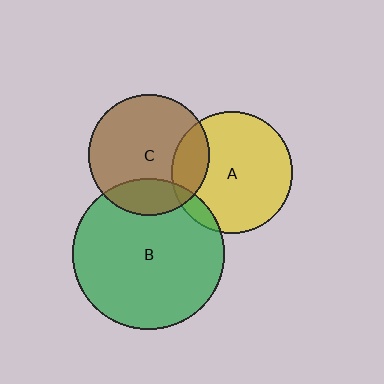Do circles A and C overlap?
Yes.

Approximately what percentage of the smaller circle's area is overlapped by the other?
Approximately 20%.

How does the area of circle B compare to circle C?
Approximately 1.6 times.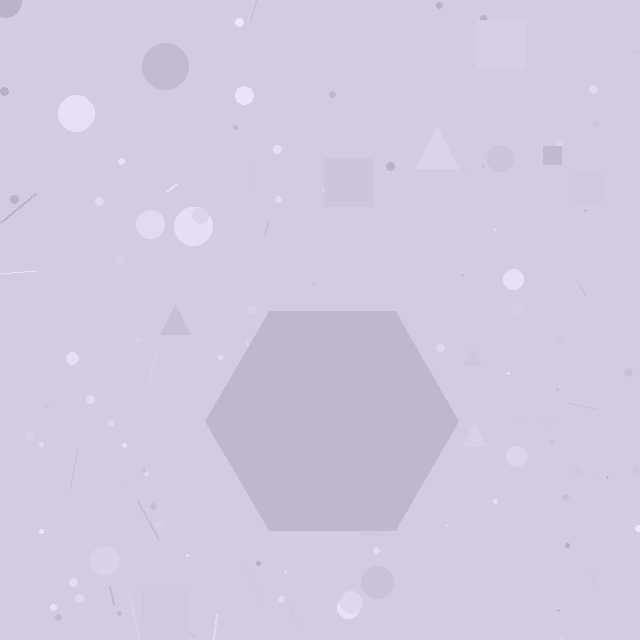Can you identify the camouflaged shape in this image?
The camouflaged shape is a hexagon.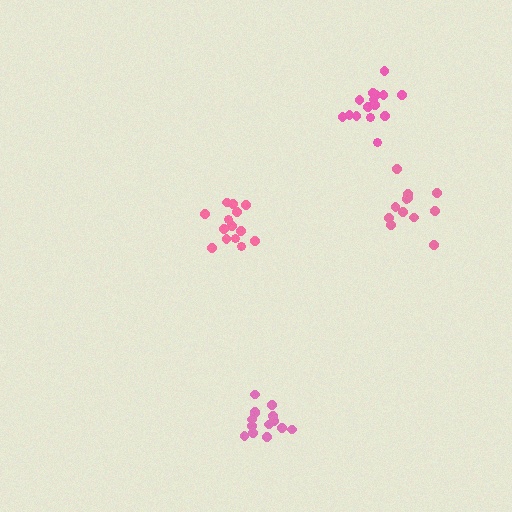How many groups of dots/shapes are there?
There are 4 groups.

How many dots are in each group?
Group 1: 14 dots, Group 2: 12 dots, Group 3: 14 dots, Group 4: 15 dots (55 total).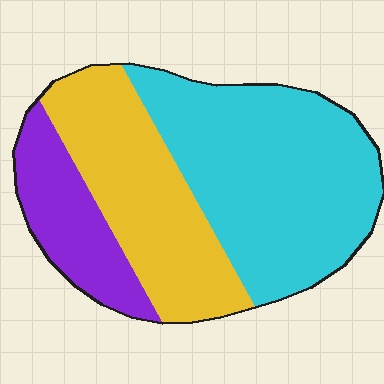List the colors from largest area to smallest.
From largest to smallest: cyan, yellow, purple.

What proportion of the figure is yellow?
Yellow takes up between a quarter and a half of the figure.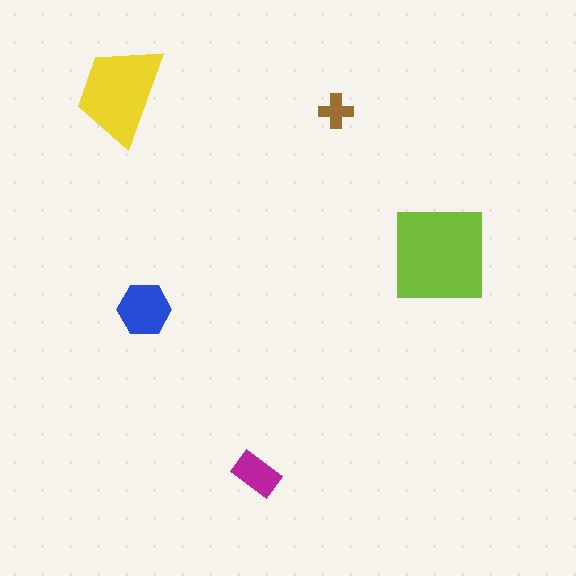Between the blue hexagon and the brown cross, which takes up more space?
The blue hexagon.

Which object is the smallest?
The brown cross.